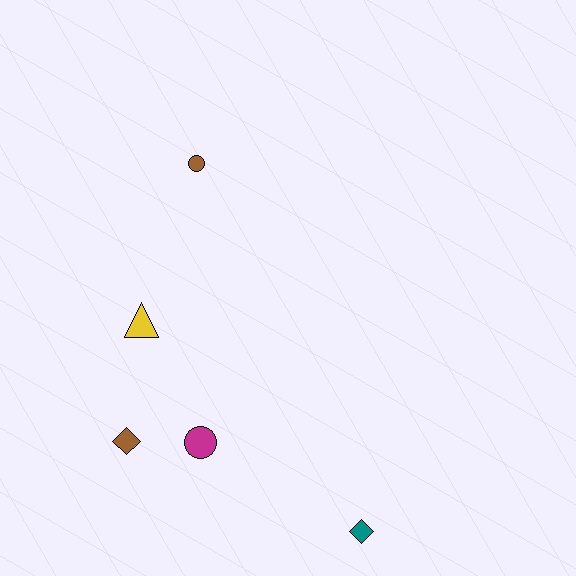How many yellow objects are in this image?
There is 1 yellow object.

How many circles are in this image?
There are 2 circles.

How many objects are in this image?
There are 5 objects.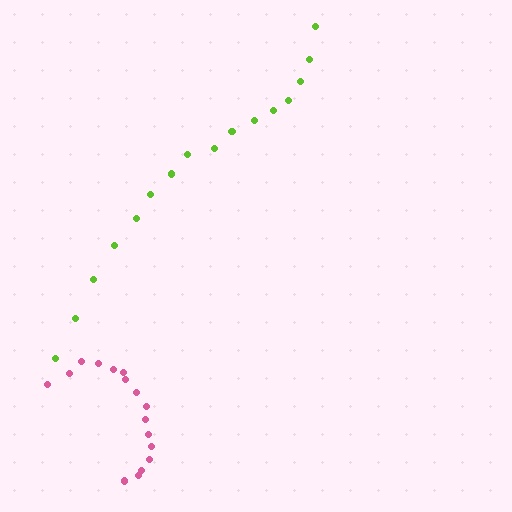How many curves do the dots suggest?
There are 2 distinct paths.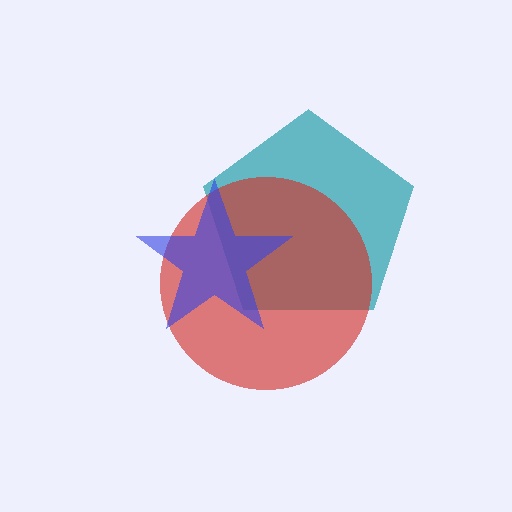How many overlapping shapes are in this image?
There are 3 overlapping shapes in the image.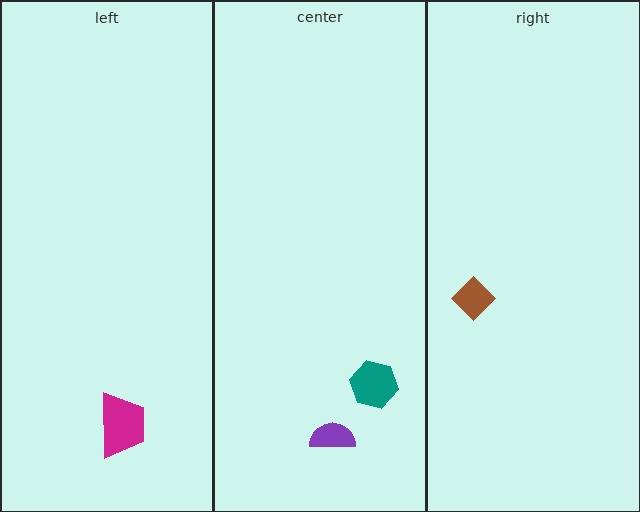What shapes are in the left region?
The magenta trapezoid.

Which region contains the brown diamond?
The right region.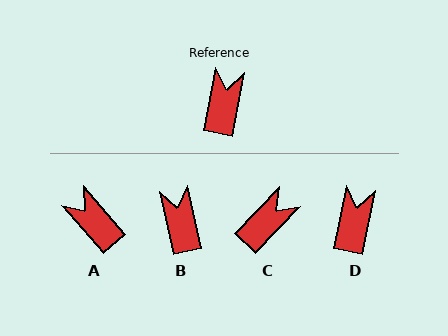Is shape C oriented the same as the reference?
No, it is off by about 33 degrees.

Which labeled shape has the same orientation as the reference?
D.